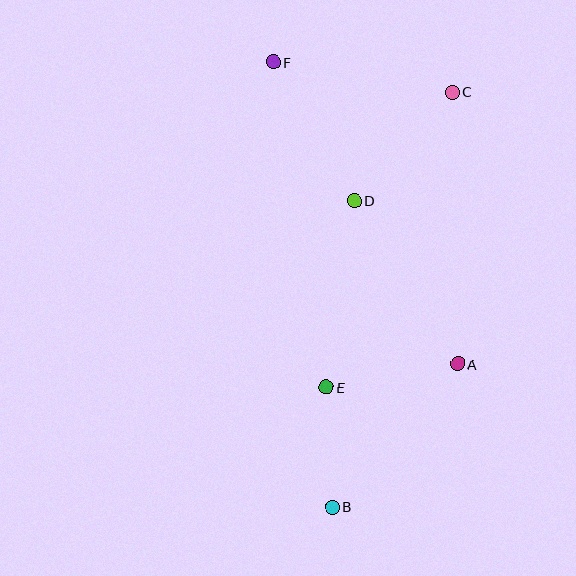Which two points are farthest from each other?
Points B and F are farthest from each other.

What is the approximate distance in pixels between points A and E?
The distance between A and E is approximately 133 pixels.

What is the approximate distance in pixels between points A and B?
The distance between A and B is approximately 190 pixels.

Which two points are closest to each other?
Points B and E are closest to each other.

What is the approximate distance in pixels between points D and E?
The distance between D and E is approximately 189 pixels.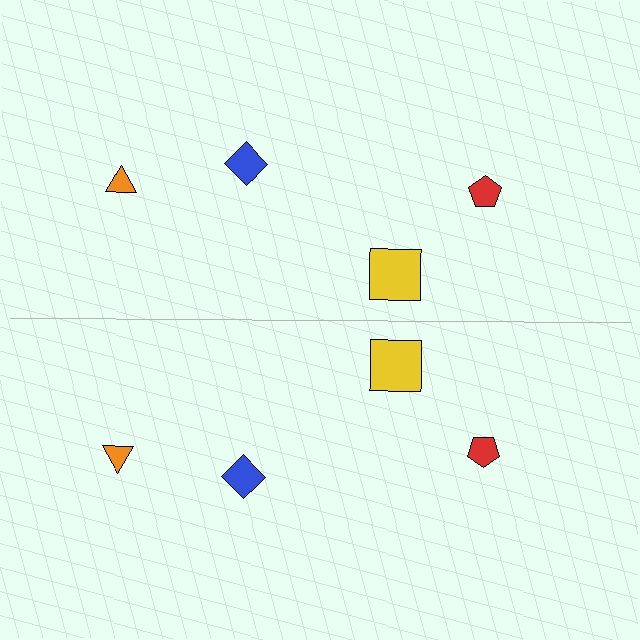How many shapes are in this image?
There are 8 shapes in this image.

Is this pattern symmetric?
Yes, this pattern has bilateral (reflection) symmetry.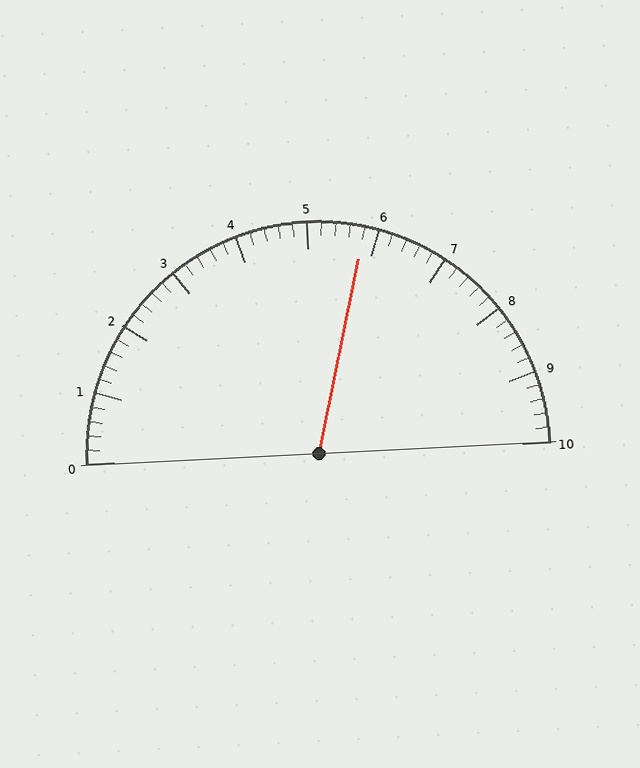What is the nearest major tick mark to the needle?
The nearest major tick mark is 6.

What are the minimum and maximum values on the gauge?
The gauge ranges from 0 to 10.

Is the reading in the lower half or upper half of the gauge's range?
The reading is in the upper half of the range (0 to 10).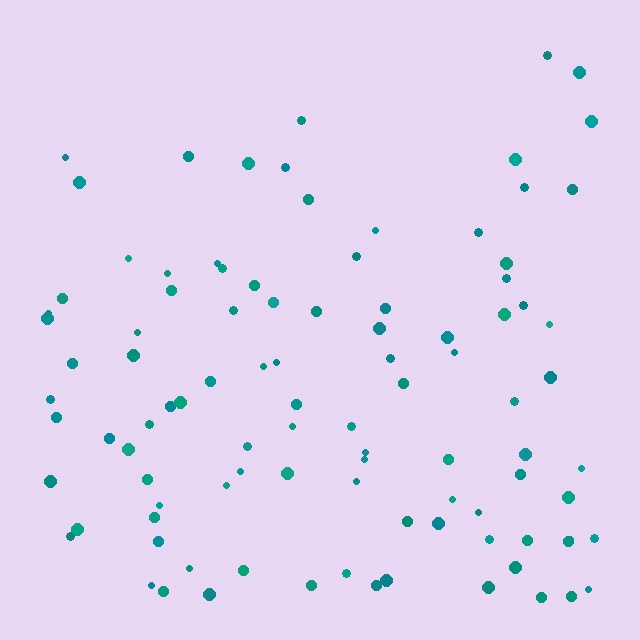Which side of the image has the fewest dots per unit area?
The top.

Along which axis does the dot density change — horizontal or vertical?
Vertical.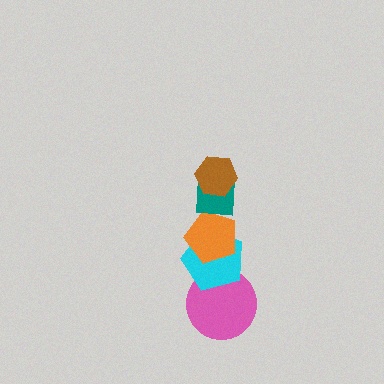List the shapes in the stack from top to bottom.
From top to bottom: the brown hexagon, the teal square, the orange pentagon, the cyan pentagon, the pink circle.